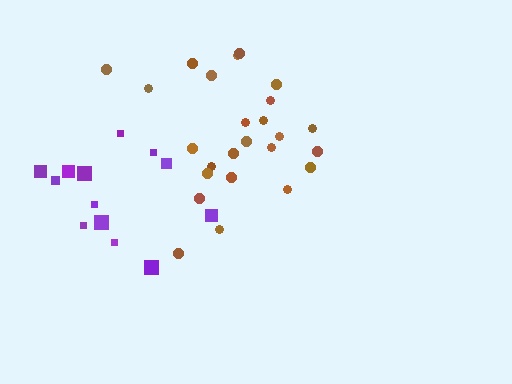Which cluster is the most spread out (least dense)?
Purple.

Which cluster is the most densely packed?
Brown.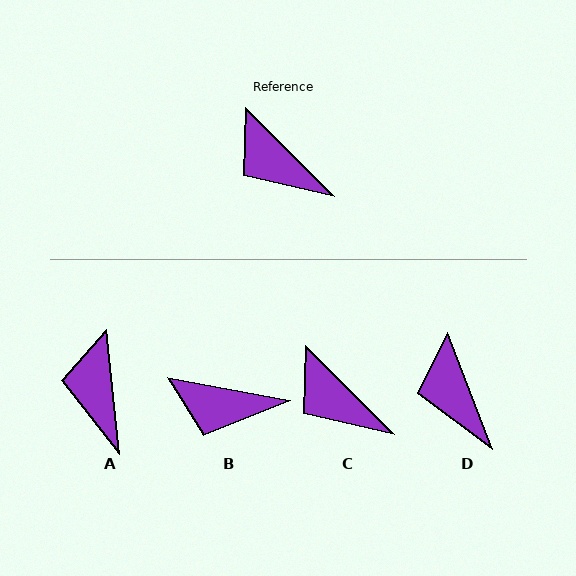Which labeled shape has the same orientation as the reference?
C.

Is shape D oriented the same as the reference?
No, it is off by about 24 degrees.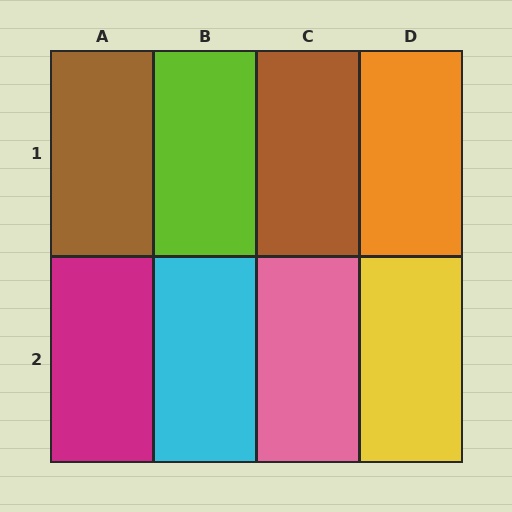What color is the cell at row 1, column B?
Lime.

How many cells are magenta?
1 cell is magenta.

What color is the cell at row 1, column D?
Orange.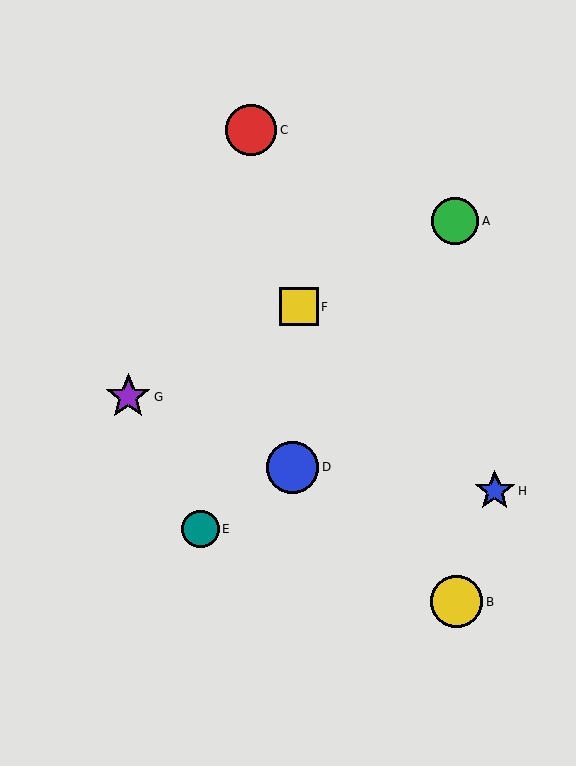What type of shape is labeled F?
Shape F is a yellow square.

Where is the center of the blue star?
The center of the blue star is at (495, 491).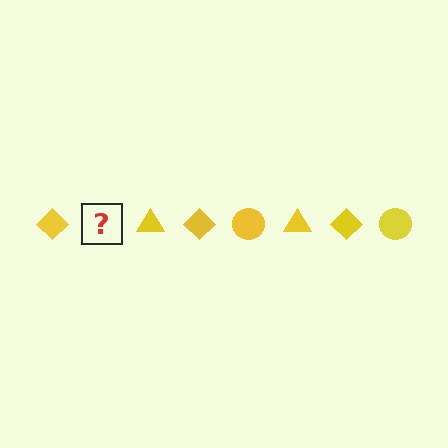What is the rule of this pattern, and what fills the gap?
The rule is that the pattern cycles through diamond, circle, triangle shapes in yellow. The gap should be filled with a yellow circle.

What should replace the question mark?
The question mark should be replaced with a yellow circle.